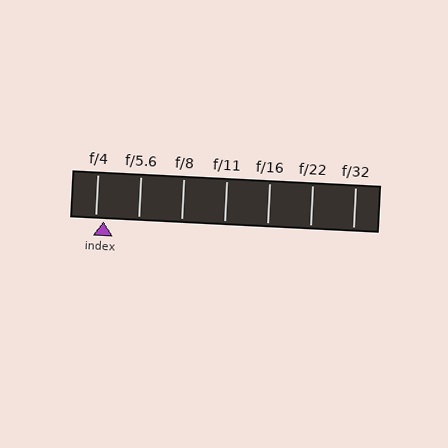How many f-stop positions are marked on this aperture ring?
There are 7 f-stop positions marked.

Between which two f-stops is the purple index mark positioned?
The index mark is between f/4 and f/5.6.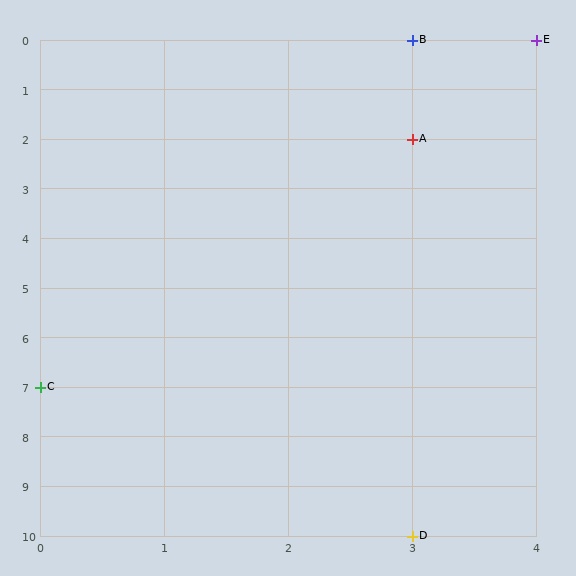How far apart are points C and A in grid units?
Points C and A are 3 columns and 5 rows apart (about 5.8 grid units diagonally).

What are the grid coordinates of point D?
Point D is at grid coordinates (3, 10).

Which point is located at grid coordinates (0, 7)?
Point C is at (0, 7).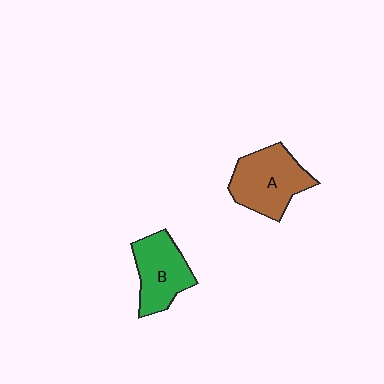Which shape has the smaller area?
Shape B (green).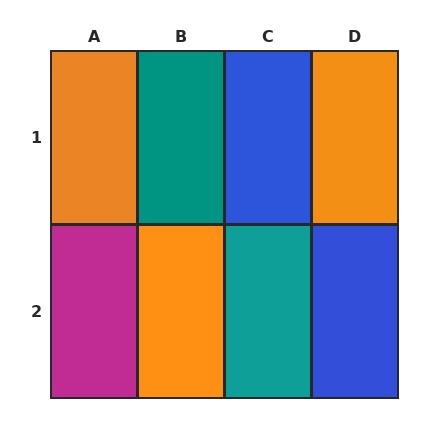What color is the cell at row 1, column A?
Orange.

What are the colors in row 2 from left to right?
Magenta, orange, teal, blue.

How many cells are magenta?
1 cell is magenta.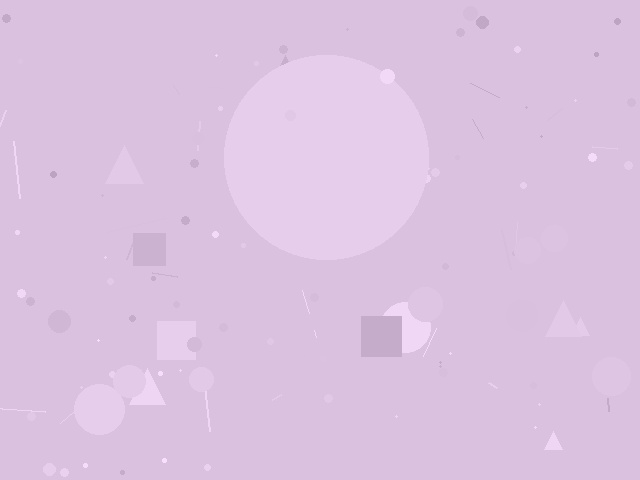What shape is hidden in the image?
A circle is hidden in the image.